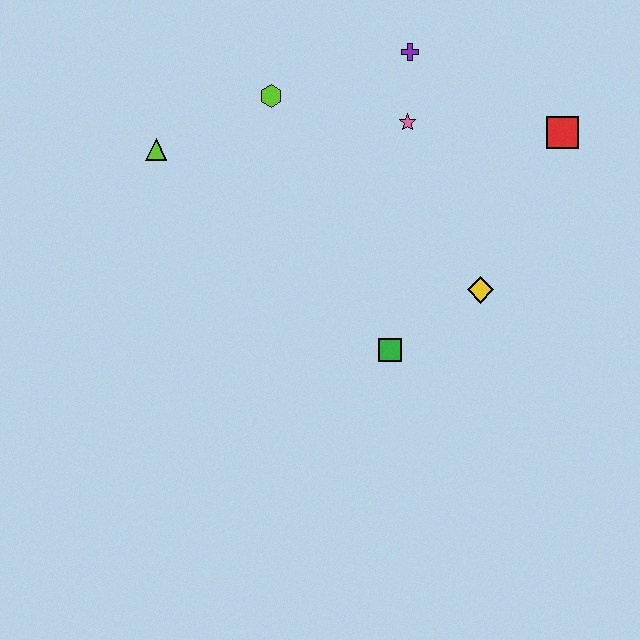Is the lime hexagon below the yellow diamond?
No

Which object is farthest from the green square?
The lime triangle is farthest from the green square.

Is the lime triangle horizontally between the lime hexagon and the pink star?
No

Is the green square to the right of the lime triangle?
Yes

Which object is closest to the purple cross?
The pink star is closest to the purple cross.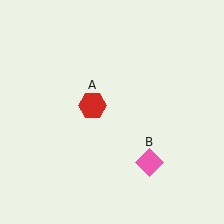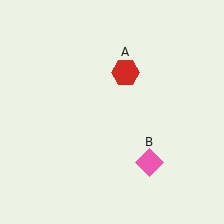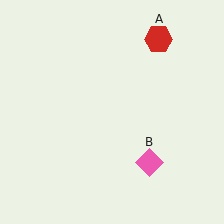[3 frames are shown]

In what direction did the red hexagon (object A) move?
The red hexagon (object A) moved up and to the right.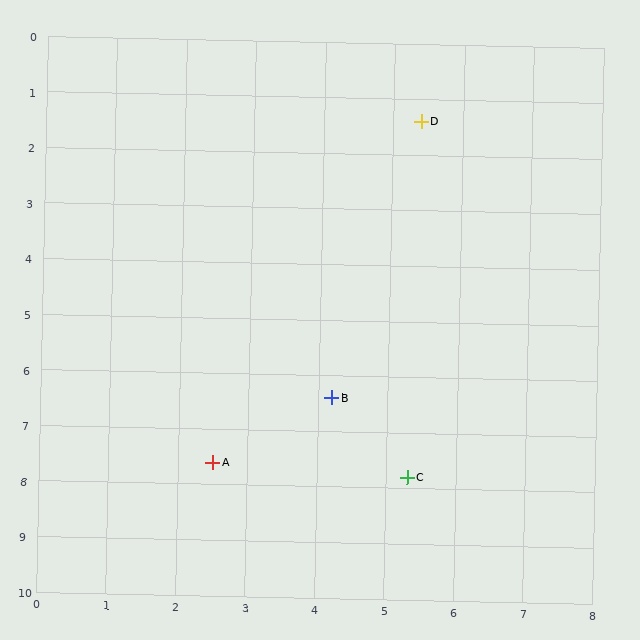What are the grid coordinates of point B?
Point B is at approximately (4.2, 6.4).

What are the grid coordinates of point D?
Point D is at approximately (5.4, 1.4).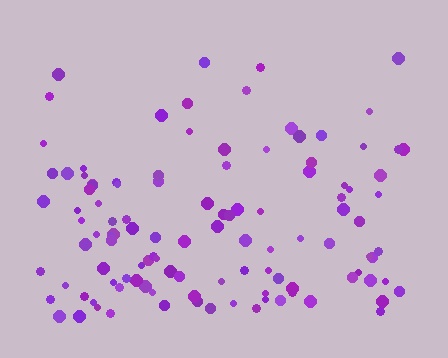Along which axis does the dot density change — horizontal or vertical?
Vertical.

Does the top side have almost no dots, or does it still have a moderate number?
Still a moderate number, just noticeably fewer than the bottom.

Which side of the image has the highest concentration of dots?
The bottom.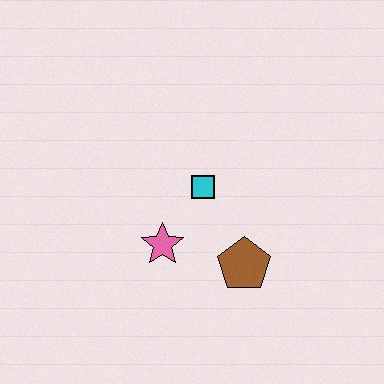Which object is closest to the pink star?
The cyan square is closest to the pink star.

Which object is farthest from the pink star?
The brown pentagon is farthest from the pink star.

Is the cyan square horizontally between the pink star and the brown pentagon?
Yes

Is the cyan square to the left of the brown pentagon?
Yes